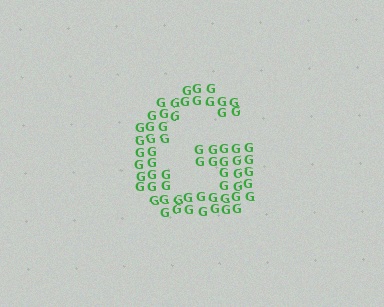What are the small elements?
The small elements are letter G's.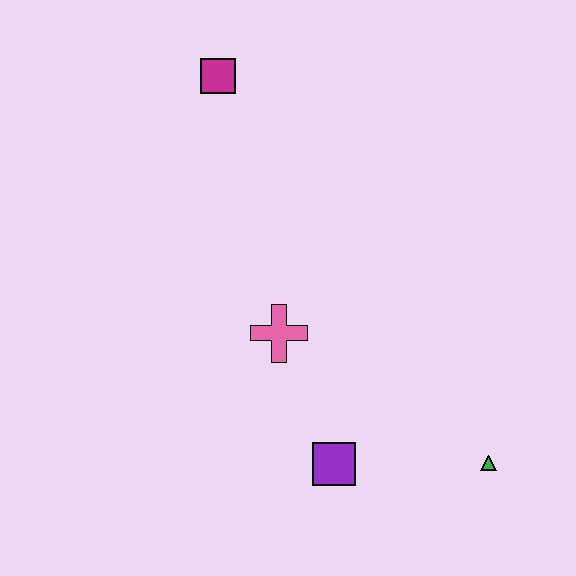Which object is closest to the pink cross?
The purple square is closest to the pink cross.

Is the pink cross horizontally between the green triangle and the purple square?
No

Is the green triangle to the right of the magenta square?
Yes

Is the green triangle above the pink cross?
No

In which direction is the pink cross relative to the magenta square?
The pink cross is below the magenta square.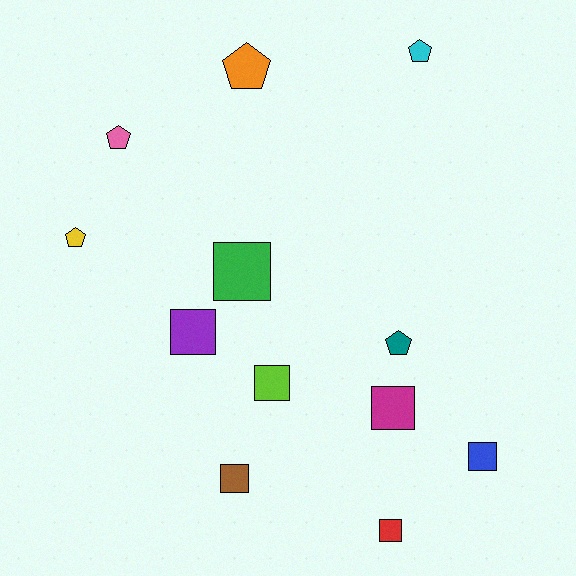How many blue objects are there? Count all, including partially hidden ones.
There is 1 blue object.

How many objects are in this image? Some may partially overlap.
There are 12 objects.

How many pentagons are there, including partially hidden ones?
There are 5 pentagons.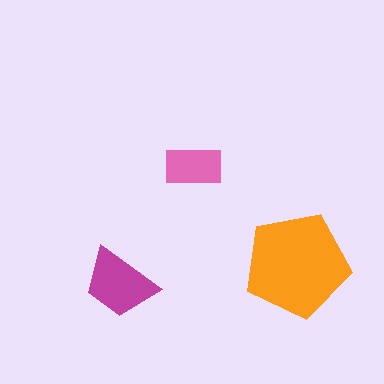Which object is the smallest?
The pink rectangle.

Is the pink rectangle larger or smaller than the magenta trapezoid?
Smaller.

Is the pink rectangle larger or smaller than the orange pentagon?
Smaller.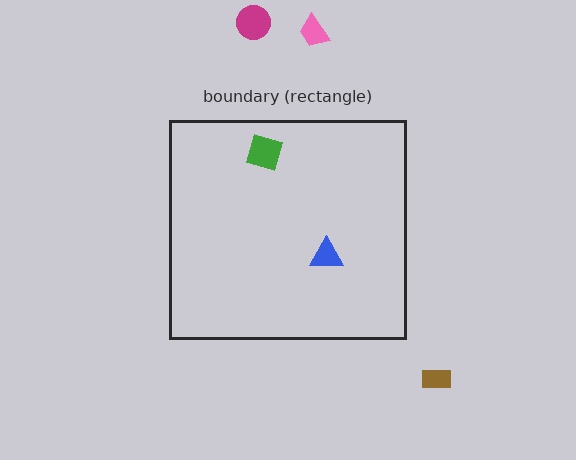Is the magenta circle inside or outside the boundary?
Outside.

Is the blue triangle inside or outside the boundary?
Inside.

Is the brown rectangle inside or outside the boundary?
Outside.